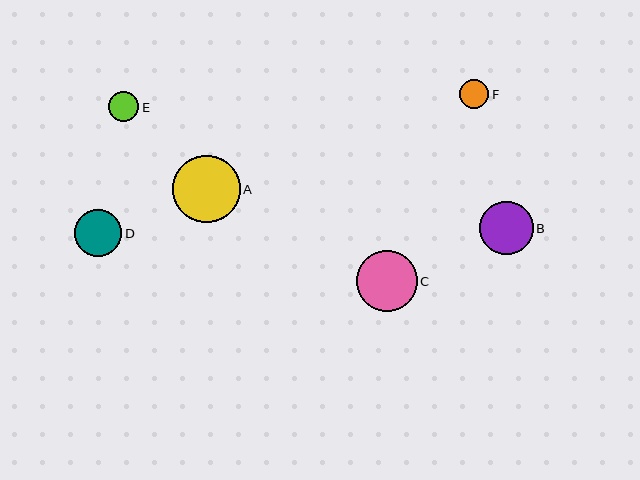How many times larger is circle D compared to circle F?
Circle D is approximately 1.6 times the size of circle F.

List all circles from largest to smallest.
From largest to smallest: A, C, B, D, E, F.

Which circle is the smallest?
Circle F is the smallest with a size of approximately 29 pixels.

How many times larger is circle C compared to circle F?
Circle C is approximately 2.1 times the size of circle F.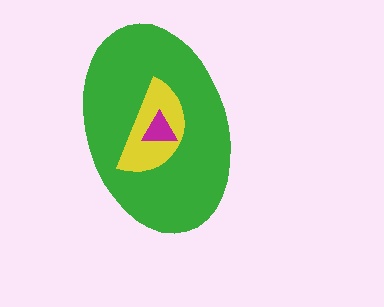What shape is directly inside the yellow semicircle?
The magenta triangle.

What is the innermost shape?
The magenta triangle.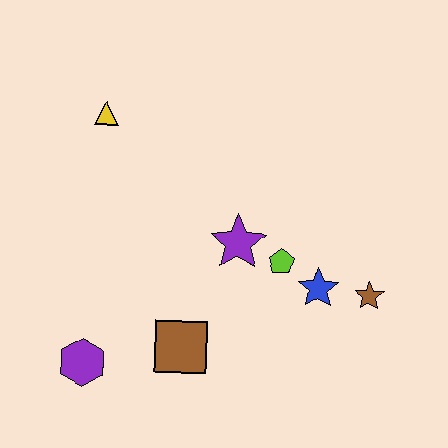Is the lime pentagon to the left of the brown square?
No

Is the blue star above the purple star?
No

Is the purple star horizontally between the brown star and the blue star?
No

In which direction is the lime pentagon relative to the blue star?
The lime pentagon is to the left of the blue star.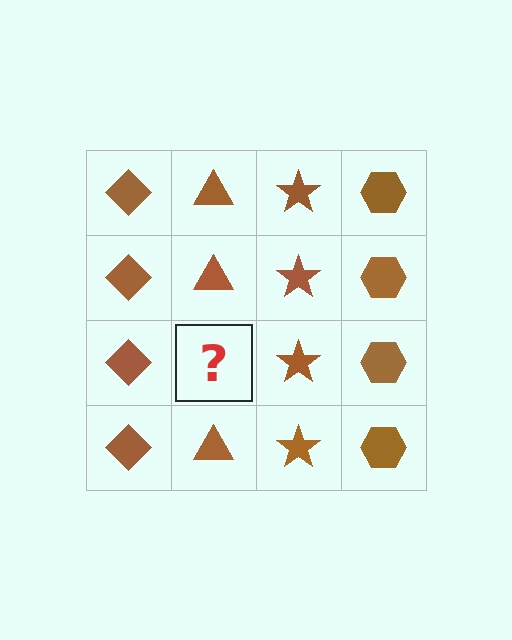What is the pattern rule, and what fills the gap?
The rule is that each column has a consistent shape. The gap should be filled with a brown triangle.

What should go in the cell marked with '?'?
The missing cell should contain a brown triangle.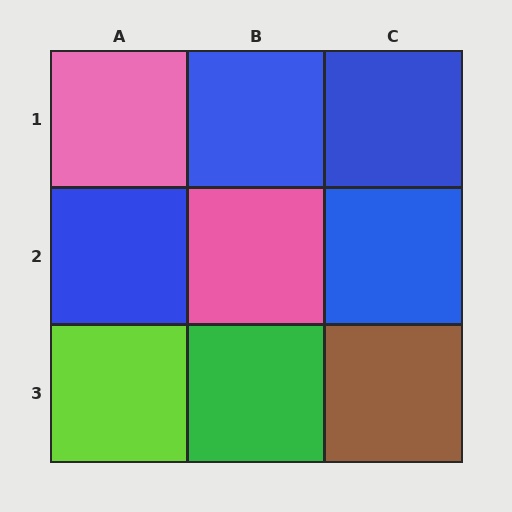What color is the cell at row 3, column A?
Lime.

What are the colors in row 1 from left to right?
Pink, blue, blue.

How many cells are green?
1 cell is green.